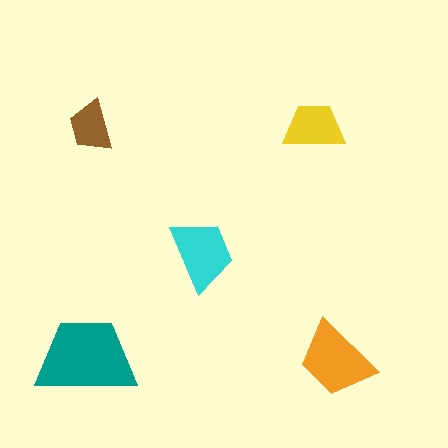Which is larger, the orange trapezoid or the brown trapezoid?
The orange one.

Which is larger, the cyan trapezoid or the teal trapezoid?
The teal one.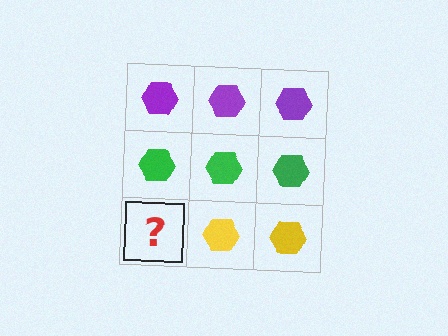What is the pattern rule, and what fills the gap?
The rule is that each row has a consistent color. The gap should be filled with a yellow hexagon.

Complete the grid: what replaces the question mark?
The question mark should be replaced with a yellow hexagon.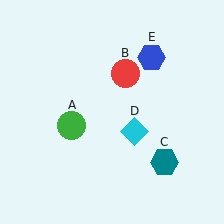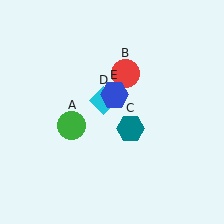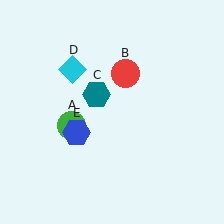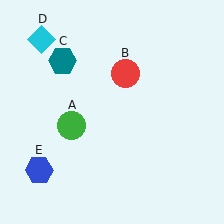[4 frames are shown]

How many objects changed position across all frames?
3 objects changed position: teal hexagon (object C), cyan diamond (object D), blue hexagon (object E).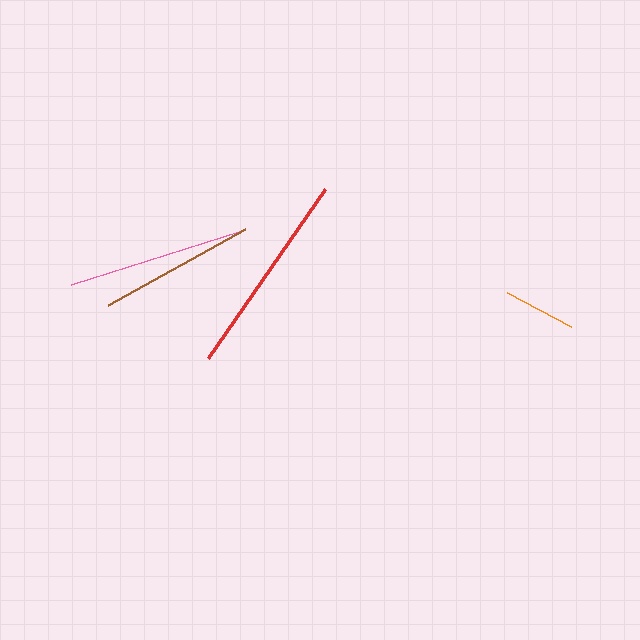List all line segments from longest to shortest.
From longest to shortest: red, pink, brown, orange.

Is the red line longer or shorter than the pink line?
The red line is longer than the pink line.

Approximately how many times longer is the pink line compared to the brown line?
The pink line is approximately 1.1 times the length of the brown line.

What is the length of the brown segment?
The brown segment is approximately 156 pixels long.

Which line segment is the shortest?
The orange line is the shortest at approximately 73 pixels.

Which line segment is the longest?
The red line is the longest at approximately 206 pixels.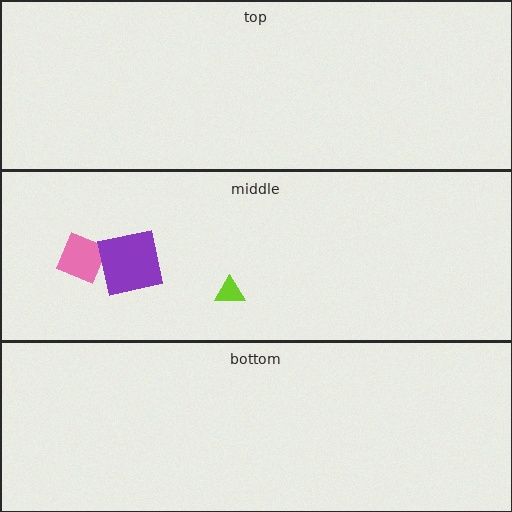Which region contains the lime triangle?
The middle region.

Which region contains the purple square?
The middle region.